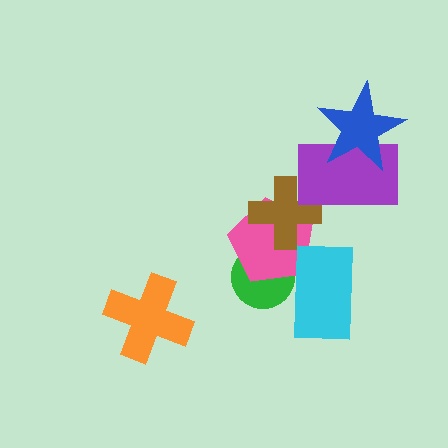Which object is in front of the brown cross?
The purple rectangle is in front of the brown cross.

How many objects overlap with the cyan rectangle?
2 objects overlap with the cyan rectangle.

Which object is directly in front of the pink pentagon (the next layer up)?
The brown cross is directly in front of the pink pentagon.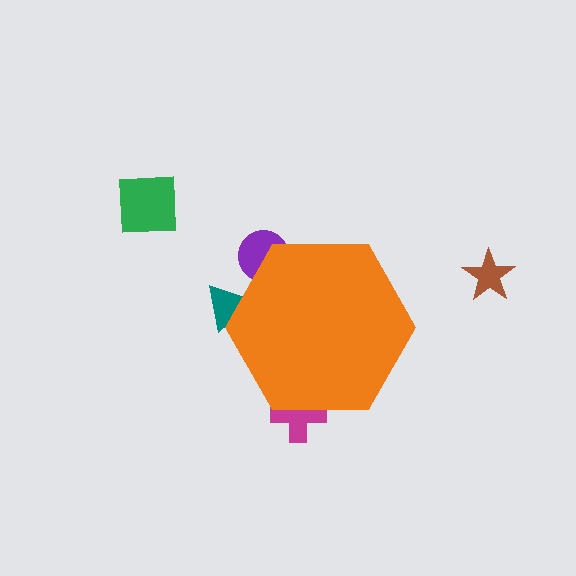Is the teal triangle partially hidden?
Yes, the teal triangle is partially hidden behind the orange hexagon.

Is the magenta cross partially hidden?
Yes, the magenta cross is partially hidden behind the orange hexagon.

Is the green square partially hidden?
No, the green square is fully visible.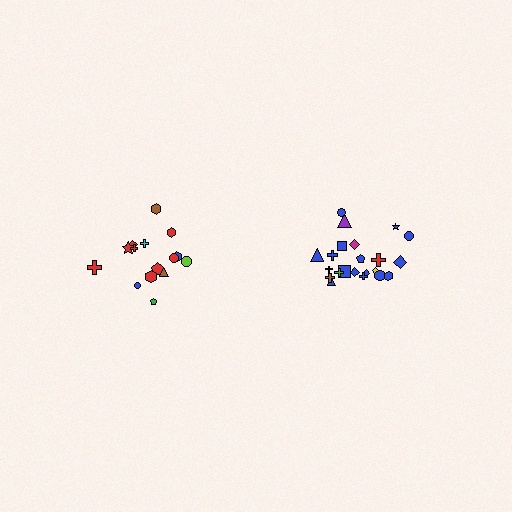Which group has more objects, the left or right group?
The right group.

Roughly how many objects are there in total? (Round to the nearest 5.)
Roughly 35 objects in total.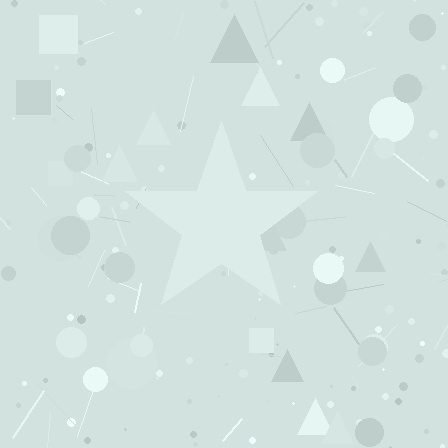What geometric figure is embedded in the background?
A star is embedded in the background.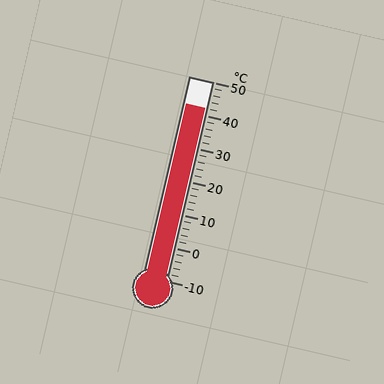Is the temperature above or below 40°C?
The temperature is above 40°C.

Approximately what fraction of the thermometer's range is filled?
The thermometer is filled to approximately 85% of its range.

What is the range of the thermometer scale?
The thermometer scale ranges from -10°C to 50°C.